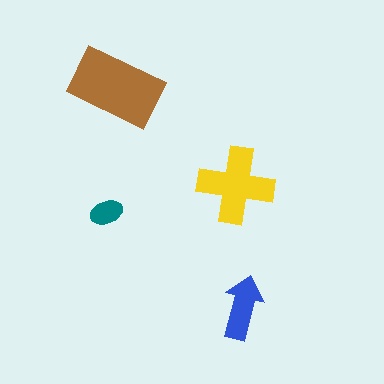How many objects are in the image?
There are 4 objects in the image.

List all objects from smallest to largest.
The teal ellipse, the blue arrow, the yellow cross, the brown rectangle.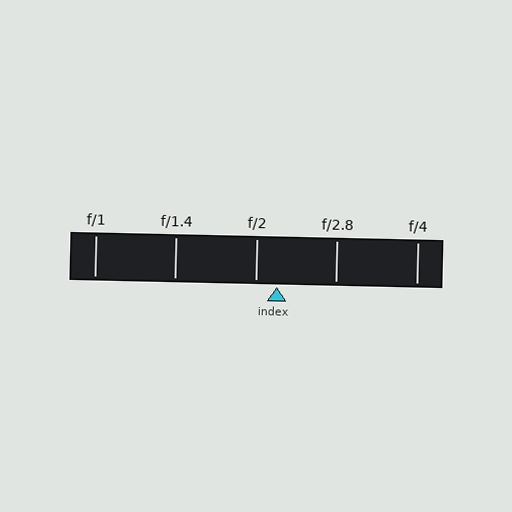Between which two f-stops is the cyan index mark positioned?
The index mark is between f/2 and f/2.8.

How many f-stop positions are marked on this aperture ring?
There are 5 f-stop positions marked.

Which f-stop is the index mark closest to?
The index mark is closest to f/2.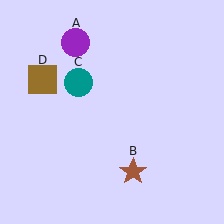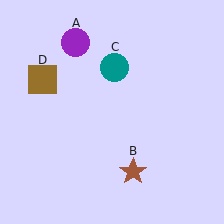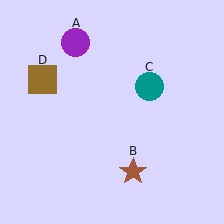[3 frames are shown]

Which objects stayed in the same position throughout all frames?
Purple circle (object A) and brown star (object B) and brown square (object D) remained stationary.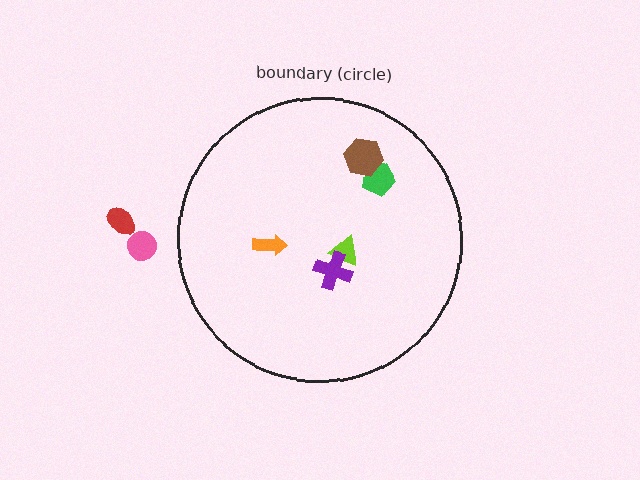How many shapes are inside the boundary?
5 inside, 2 outside.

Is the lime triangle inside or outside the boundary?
Inside.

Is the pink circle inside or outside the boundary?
Outside.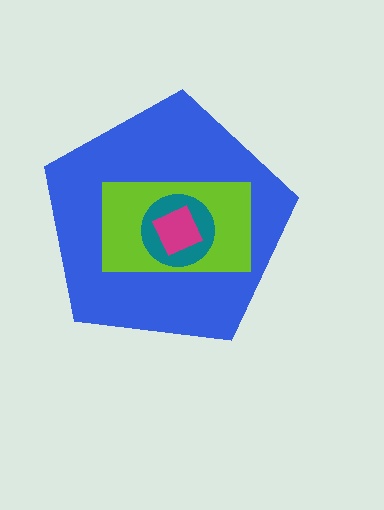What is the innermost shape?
The magenta square.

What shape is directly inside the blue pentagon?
The lime rectangle.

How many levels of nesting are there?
4.